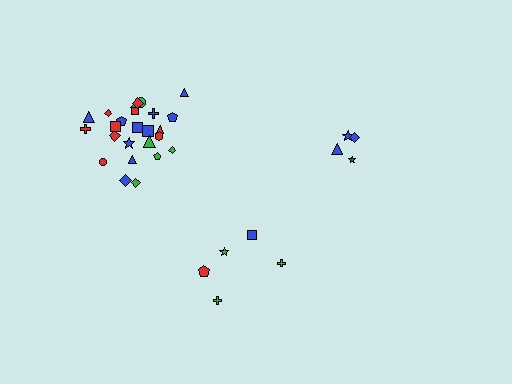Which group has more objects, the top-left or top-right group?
The top-left group.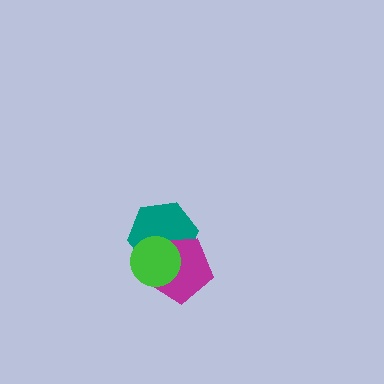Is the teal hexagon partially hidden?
Yes, it is partially covered by another shape.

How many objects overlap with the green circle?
2 objects overlap with the green circle.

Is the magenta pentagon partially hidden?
Yes, it is partially covered by another shape.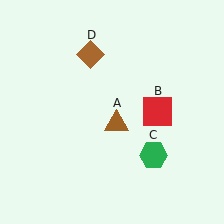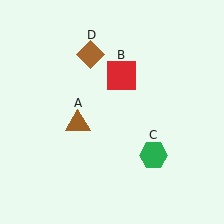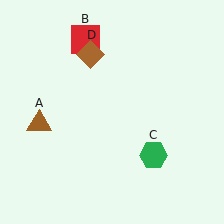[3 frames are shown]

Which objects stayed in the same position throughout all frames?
Green hexagon (object C) and brown diamond (object D) remained stationary.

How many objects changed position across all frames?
2 objects changed position: brown triangle (object A), red square (object B).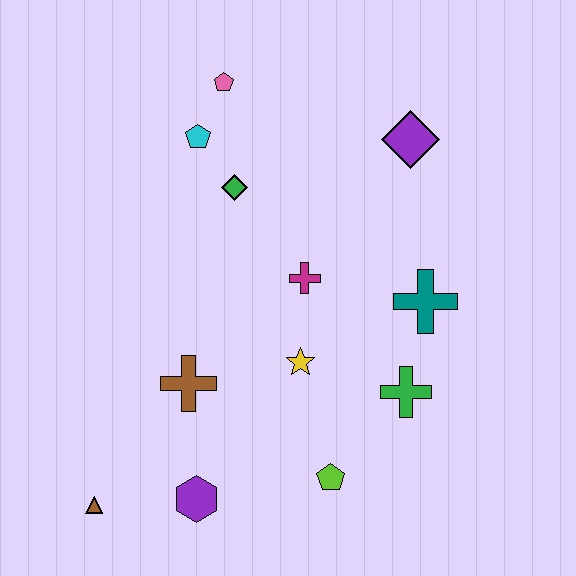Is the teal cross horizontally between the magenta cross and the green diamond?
No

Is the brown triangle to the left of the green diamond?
Yes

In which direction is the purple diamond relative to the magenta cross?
The purple diamond is above the magenta cross.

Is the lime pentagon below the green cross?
Yes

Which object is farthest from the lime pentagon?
The pink pentagon is farthest from the lime pentagon.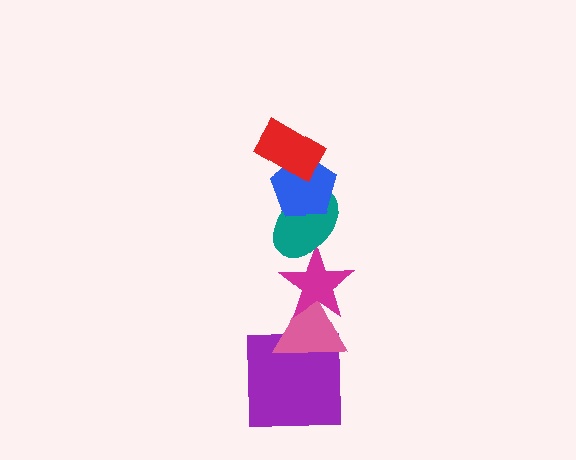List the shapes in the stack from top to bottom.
From top to bottom: the red rectangle, the blue pentagon, the teal ellipse, the magenta star, the pink triangle, the purple square.